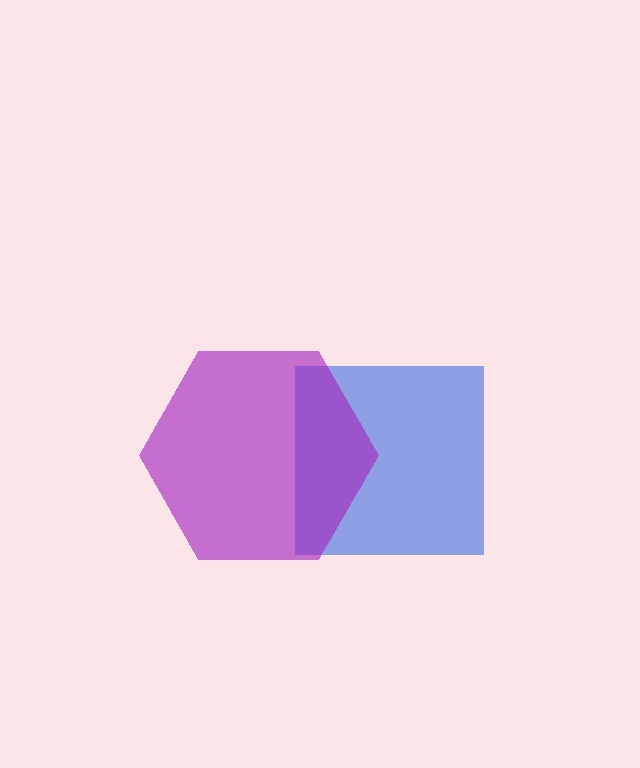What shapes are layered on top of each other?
The layered shapes are: a blue square, a purple hexagon.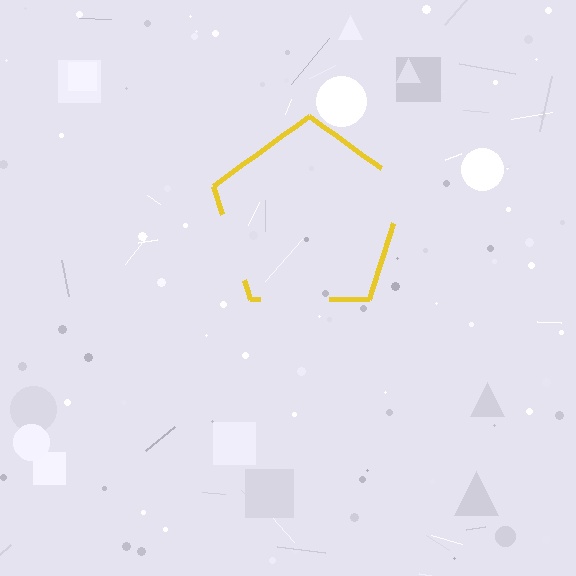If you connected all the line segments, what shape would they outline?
They would outline a pentagon.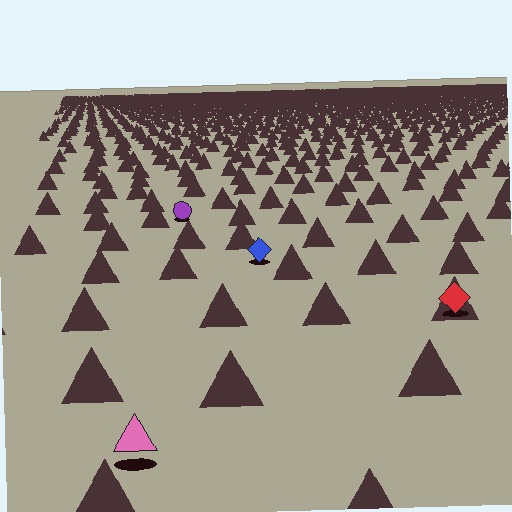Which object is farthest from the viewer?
The purple circle is farthest from the viewer. It appears smaller and the ground texture around it is denser.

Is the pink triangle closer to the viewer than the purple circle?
Yes. The pink triangle is closer — you can tell from the texture gradient: the ground texture is coarser near it.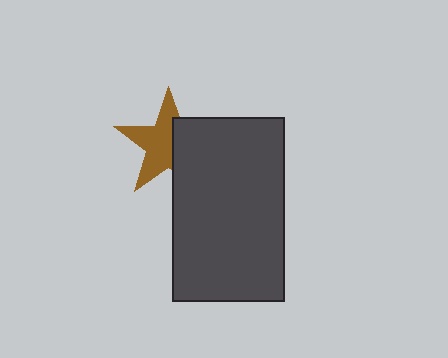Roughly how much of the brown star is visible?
About half of it is visible (roughly 57%).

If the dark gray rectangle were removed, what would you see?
You would see the complete brown star.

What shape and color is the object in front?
The object in front is a dark gray rectangle.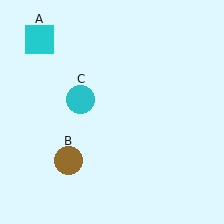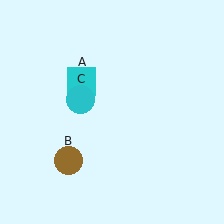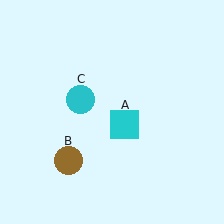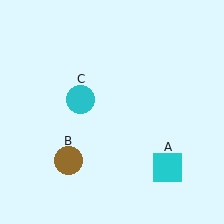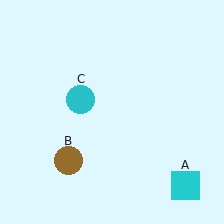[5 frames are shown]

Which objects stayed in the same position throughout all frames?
Brown circle (object B) and cyan circle (object C) remained stationary.